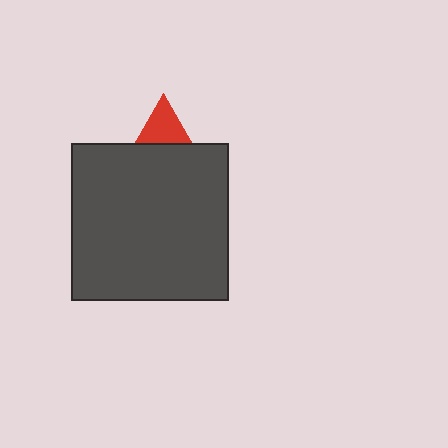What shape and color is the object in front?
The object in front is a dark gray square.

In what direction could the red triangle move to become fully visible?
The red triangle could move up. That would shift it out from behind the dark gray square entirely.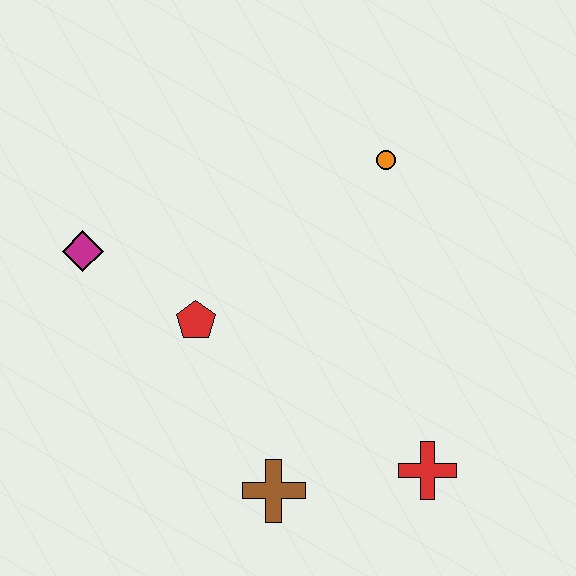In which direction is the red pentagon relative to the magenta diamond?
The red pentagon is to the right of the magenta diamond.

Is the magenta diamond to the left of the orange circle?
Yes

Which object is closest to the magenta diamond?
The red pentagon is closest to the magenta diamond.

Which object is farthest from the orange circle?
The brown cross is farthest from the orange circle.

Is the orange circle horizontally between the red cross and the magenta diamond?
Yes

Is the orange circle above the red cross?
Yes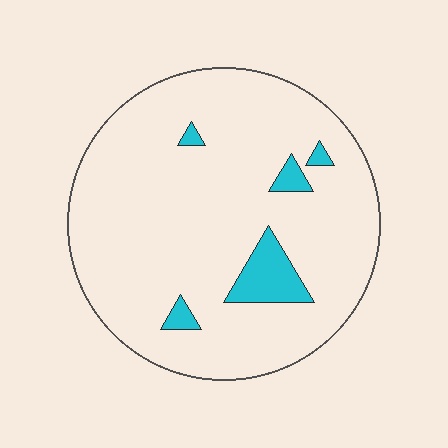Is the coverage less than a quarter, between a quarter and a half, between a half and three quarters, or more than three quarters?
Less than a quarter.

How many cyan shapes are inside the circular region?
5.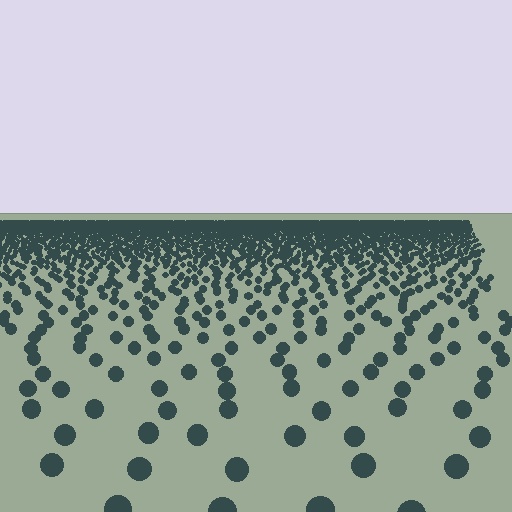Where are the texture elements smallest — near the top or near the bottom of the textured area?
Near the top.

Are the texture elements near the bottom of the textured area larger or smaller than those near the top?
Larger. Near the bottom, elements are closer to the viewer and appear at a bigger on-screen size.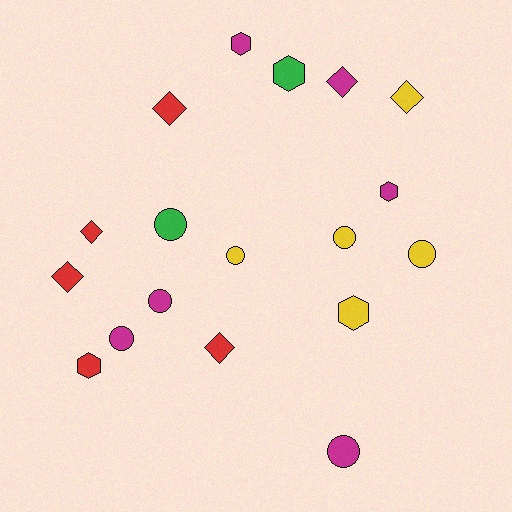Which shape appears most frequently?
Circle, with 7 objects.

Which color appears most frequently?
Magenta, with 6 objects.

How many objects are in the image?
There are 18 objects.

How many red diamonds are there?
There are 4 red diamonds.